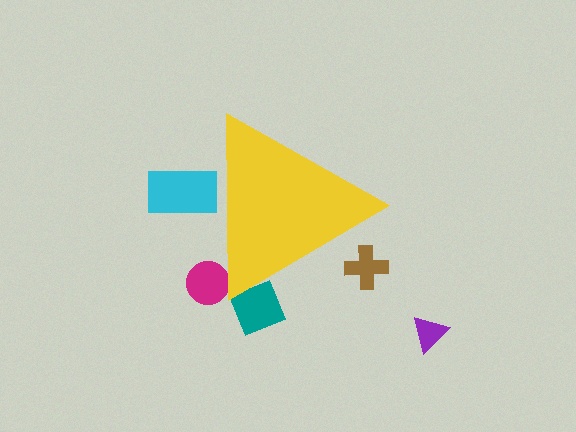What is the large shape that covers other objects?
A yellow triangle.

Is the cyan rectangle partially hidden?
Yes, the cyan rectangle is partially hidden behind the yellow triangle.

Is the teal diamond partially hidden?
Yes, the teal diamond is partially hidden behind the yellow triangle.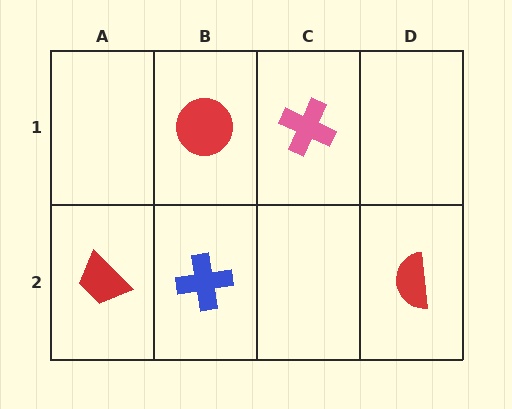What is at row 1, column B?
A red circle.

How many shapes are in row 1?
2 shapes.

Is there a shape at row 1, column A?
No, that cell is empty.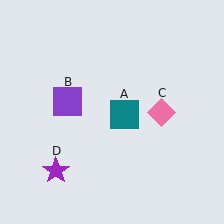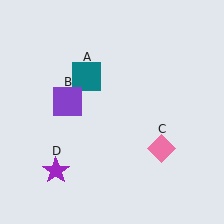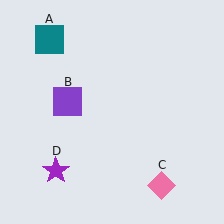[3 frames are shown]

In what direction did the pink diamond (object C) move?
The pink diamond (object C) moved down.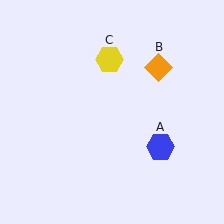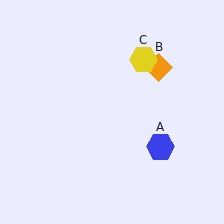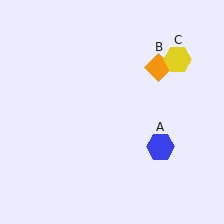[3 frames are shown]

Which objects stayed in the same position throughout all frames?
Blue hexagon (object A) and orange diamond (object B) remained stationary.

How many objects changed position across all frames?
1 object changed position: yellow hexagon (object C).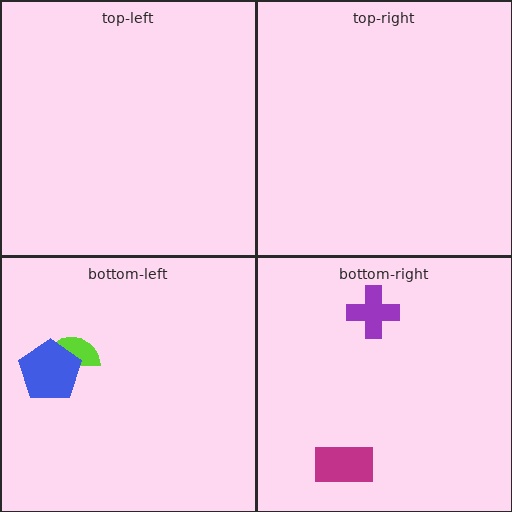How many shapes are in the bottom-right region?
2.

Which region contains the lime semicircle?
The bottom-left region.